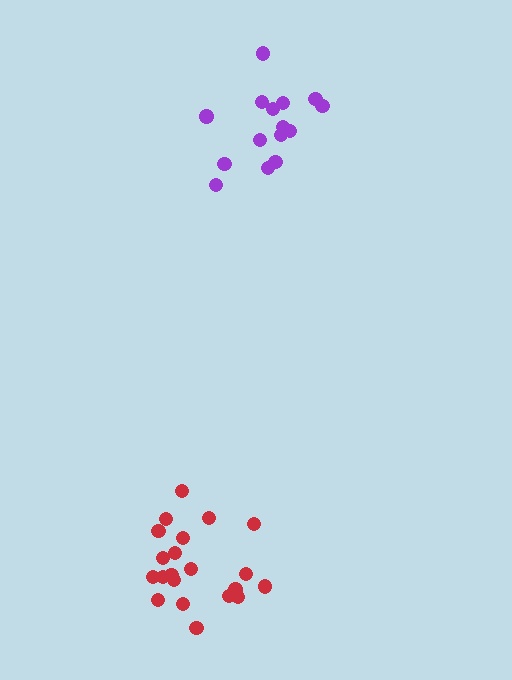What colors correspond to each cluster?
The clusters are colored: purple, red.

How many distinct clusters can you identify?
There are 2 distinct clusters.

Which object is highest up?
The purple cluster is topmost.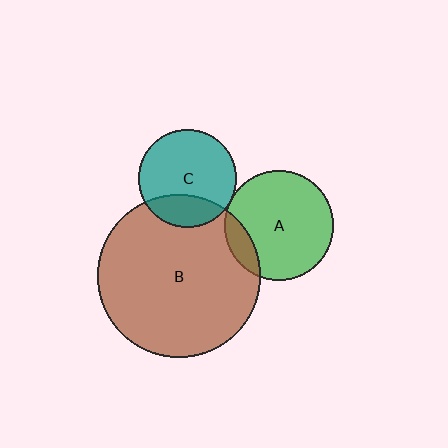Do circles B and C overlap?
Yes.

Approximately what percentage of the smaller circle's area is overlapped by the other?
Approximately 25%.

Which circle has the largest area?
Circle B (brown).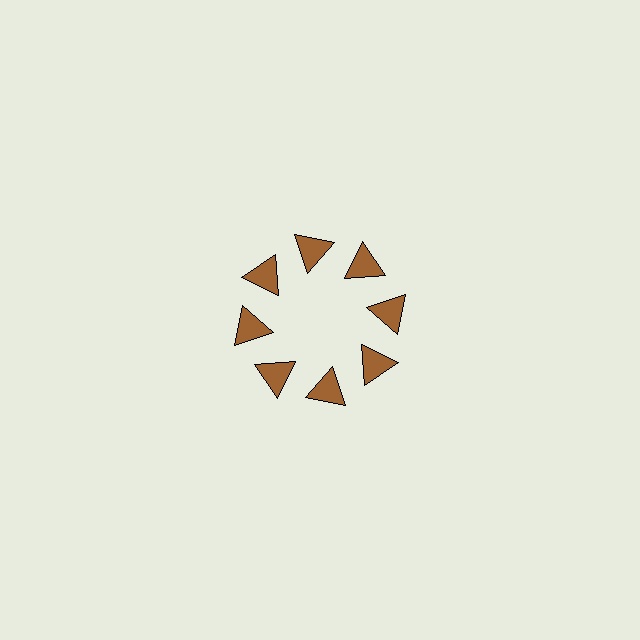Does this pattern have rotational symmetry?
Yes, this pattern has 8-fold rotational symmetry. It looks the same after rotating 45 degrees around the center.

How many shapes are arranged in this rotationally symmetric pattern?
There are 8 shapes, arranged in 8 groups of 1.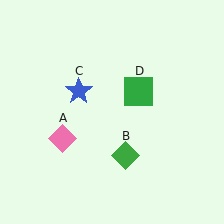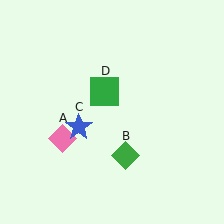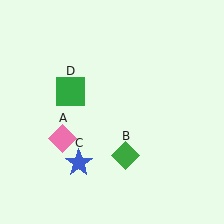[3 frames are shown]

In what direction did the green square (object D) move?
The green square (object D) moved left.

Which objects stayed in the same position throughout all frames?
Pink diamond (object A) and green diamond (object B) remained stationary.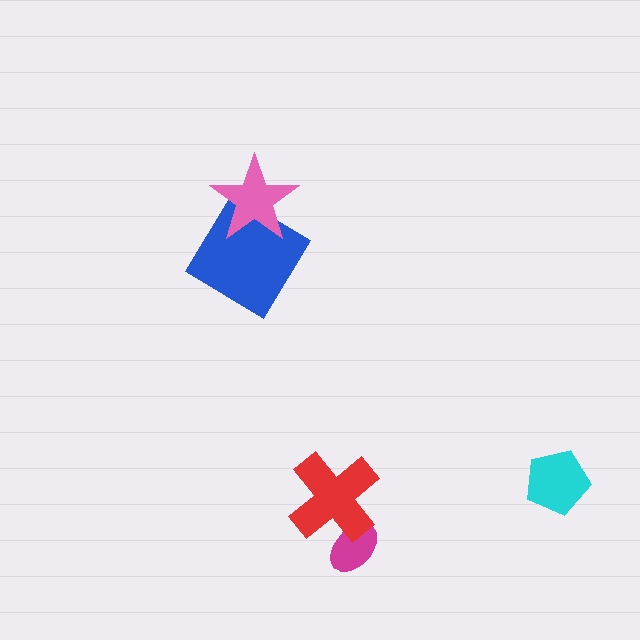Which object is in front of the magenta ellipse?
The red cross is in front of the magenta ellipse.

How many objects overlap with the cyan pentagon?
0 objects overlap with the cyan pentagon.